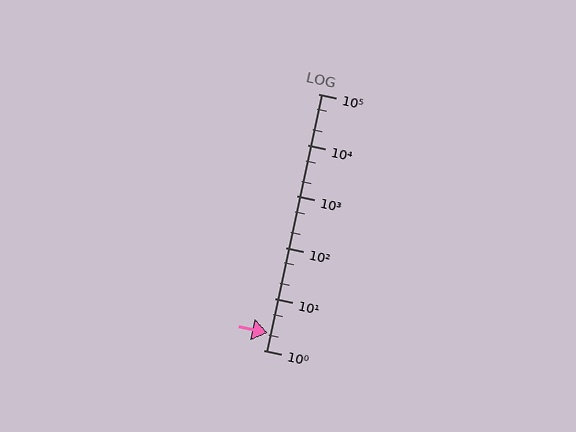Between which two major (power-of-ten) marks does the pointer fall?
The pointer is between 1 and 10.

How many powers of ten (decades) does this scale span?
The scale spans 5 decades, from 1 to 100000.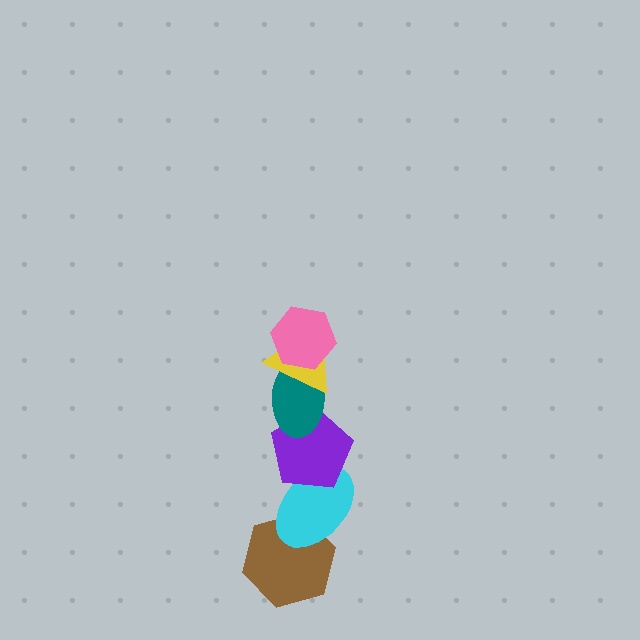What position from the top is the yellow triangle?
The yellow triangle is 2nd from the top.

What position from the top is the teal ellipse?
The teal ellipse is 3rd from the top.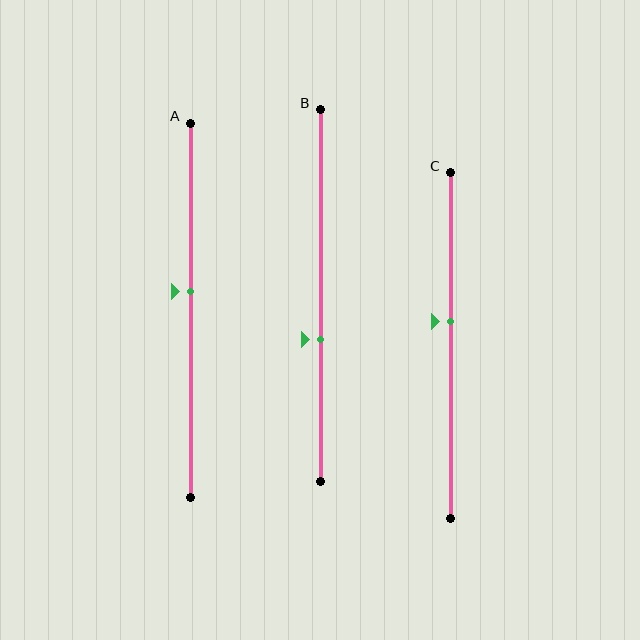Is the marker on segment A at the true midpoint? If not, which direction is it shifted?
No, the marker on segment A is shifted upward by about 5% of the segment length.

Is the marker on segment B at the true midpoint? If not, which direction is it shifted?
No, the marker on segment B is shifted downward by about 12% of the segment length.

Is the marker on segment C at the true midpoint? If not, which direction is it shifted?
No, the marker on segment C is shifted upward by about 7% of the segment length.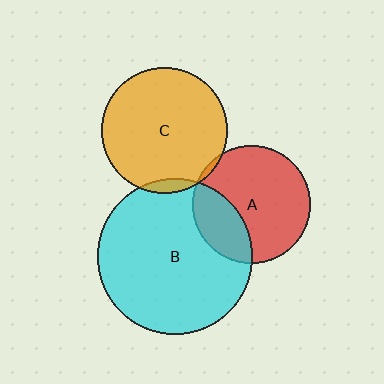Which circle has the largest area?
Circle B (cyan).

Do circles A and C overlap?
Yes.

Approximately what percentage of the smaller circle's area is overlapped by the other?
Approximately 5%.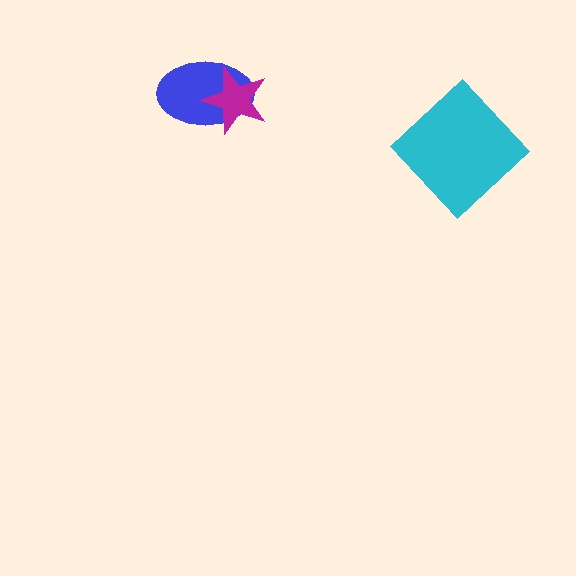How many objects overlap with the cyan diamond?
0 objects overlap with the cyan diamond.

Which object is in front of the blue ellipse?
The magenta star is in front of the blue ellipse.